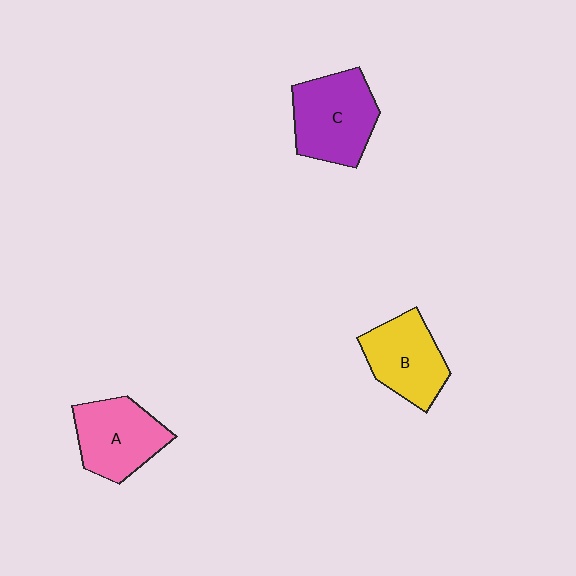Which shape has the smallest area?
Shape B (yellow).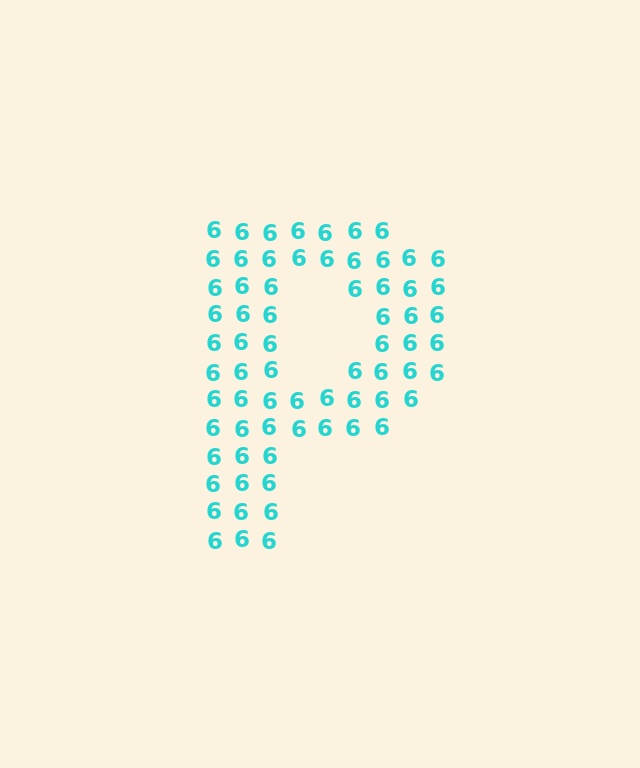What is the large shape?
The large shape is the letter P.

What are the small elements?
The small elements are digit 6's.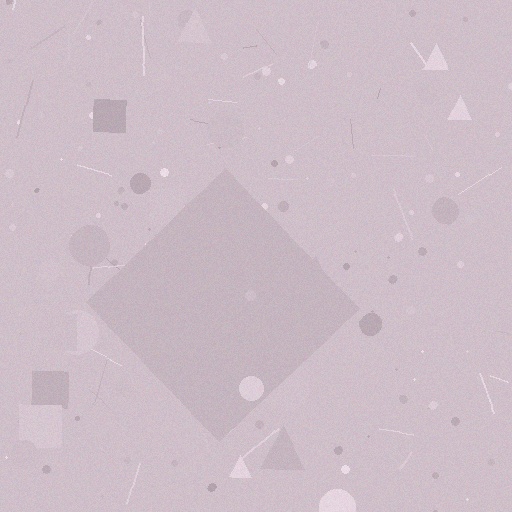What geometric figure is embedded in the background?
A diamond is embedded in the background.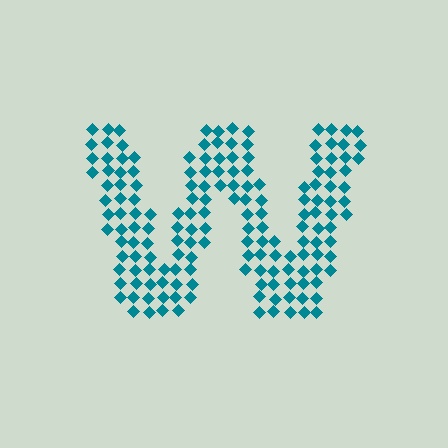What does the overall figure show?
The overall figure shows the letter W.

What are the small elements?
The small elements are diamonds.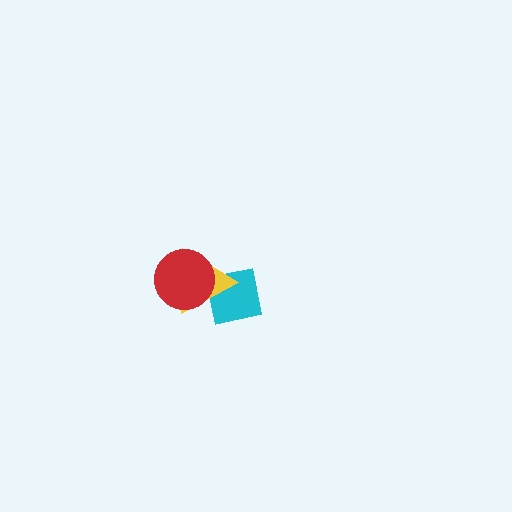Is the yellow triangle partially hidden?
Yes, it is partially covered by another shape.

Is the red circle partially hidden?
No, no other shape covers it.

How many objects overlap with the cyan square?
2 objects overlap with the cyan square.